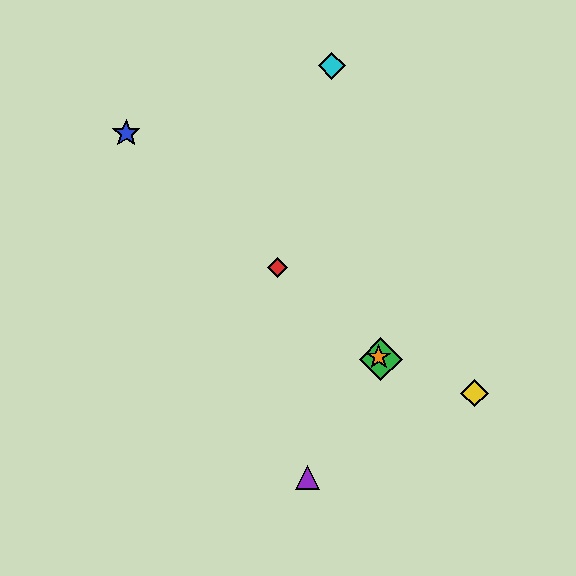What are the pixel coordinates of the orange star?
The orange star is at (379, 357).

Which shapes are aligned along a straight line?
The red diamond, the blue star, the green diamond, the orange star are aligned along a straight line.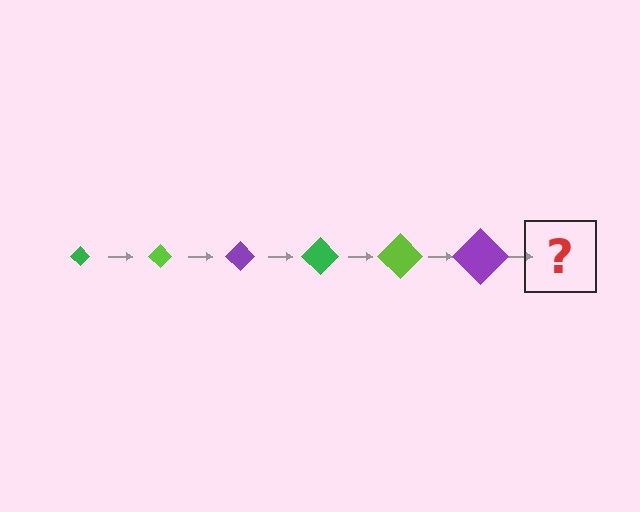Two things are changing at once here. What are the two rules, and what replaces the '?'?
The two rules are that the diamond grows larger each step and the color cycles through green, lime, and purple. The '?' should be a green diamond, larger than the previous one.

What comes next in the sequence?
The next element should be a green diamond, larger than the previous one.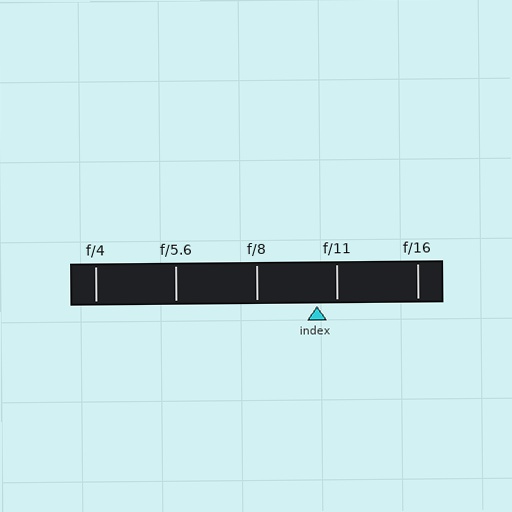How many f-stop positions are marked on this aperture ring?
There are 5 f-stop positions marked.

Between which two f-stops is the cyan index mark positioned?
The index mark is between f/8 and f/11.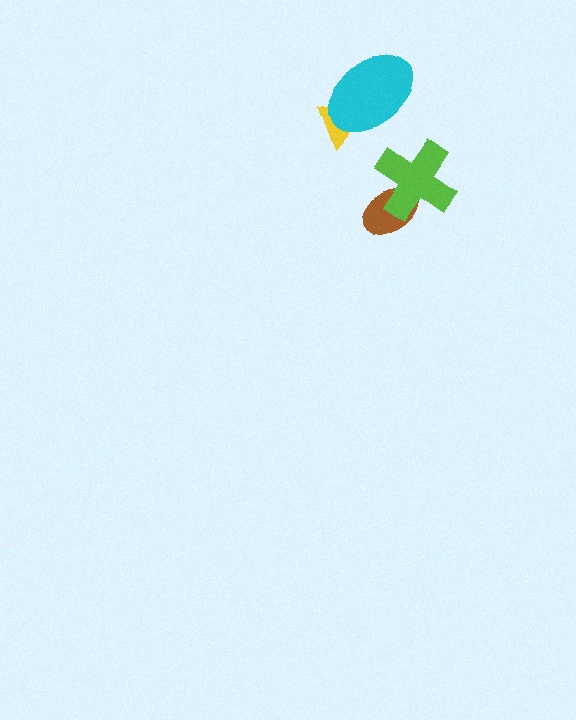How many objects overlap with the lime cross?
1 object overlaps with the lime cross.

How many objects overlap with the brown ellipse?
1 object overlaps with the brown ellipse.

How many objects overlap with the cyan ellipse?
1 object overlaps with the cyan ellipse.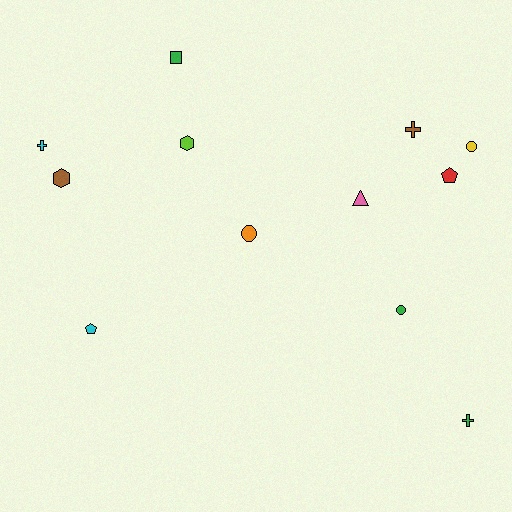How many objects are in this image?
There are 12 objects.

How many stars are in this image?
There are no stars.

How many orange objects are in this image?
There is 1 orange object.